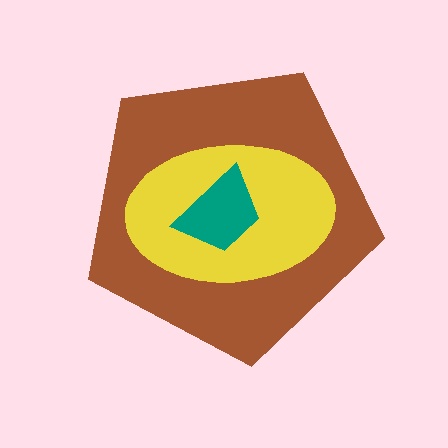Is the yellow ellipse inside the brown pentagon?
Yes.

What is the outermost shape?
The brown pentagon.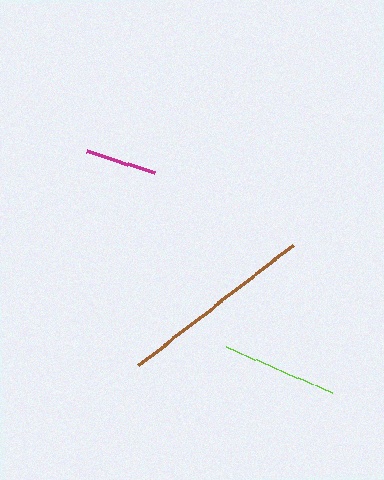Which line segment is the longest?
The brown line is the longest at approximately 196 pixels.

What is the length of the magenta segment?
The magenta segment is approximately 71 pixels long.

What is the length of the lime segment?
The lime segment is approximately 116 pixels long.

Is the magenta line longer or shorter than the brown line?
The brown line is longer than the magenta line.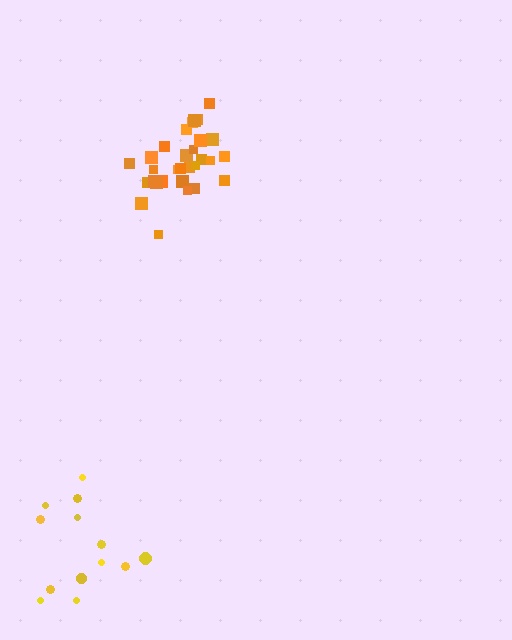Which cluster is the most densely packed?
Orange.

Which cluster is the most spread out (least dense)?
Yellow.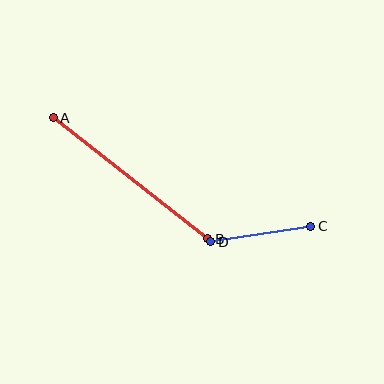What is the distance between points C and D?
The distance is approximately 101 pixels.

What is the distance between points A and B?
The distance is approximately 196 pixels.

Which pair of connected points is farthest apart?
Points A and B are farthest apart.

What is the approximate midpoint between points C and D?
The midpoint is at approximately (261, 234) pixels.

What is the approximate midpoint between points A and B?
The midpoint is at approximately (131, 178) pixels.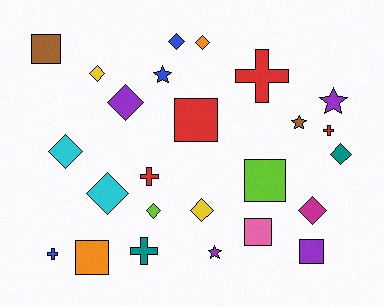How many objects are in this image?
There are 25 objects.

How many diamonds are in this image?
There are 10 diamonds.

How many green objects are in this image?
There are no green objects.